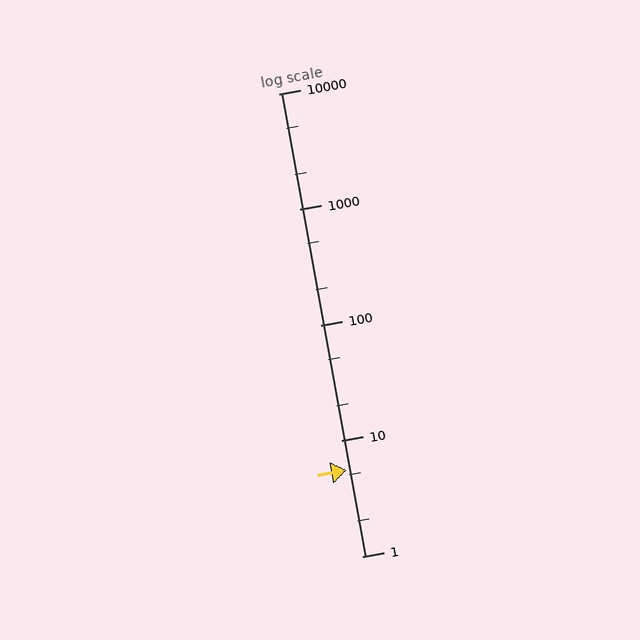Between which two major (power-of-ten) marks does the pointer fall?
The pointer is between 1 and 10.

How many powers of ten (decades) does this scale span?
The scale spans 4 decades, from 1 to 10000.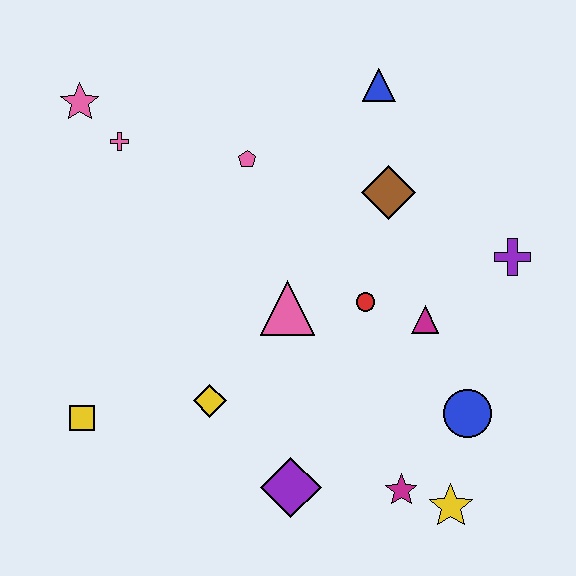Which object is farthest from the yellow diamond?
The blue triangle is farthest from the yellow diamond.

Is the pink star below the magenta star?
No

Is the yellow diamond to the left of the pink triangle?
Yes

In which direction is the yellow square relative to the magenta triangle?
The yellow square is to the left of the magenta triangle.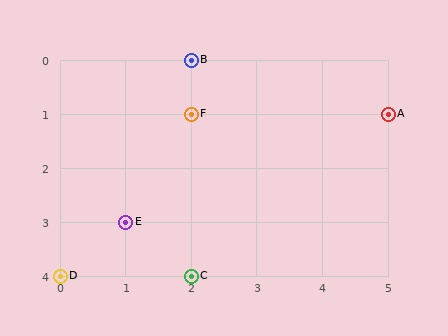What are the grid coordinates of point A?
Point A is at grid coordinates (5, 1).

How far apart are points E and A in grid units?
Points E and A are 4 columns and 2 rows apart (about 4.5 grid units diagonally).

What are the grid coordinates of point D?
Point D is at grid coordinates (0, 4).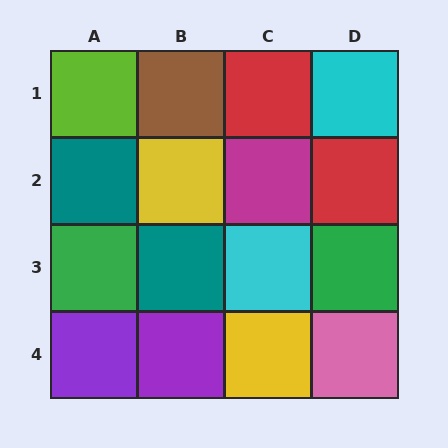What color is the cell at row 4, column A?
Purple.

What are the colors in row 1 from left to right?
Lime, brown, red, cyan.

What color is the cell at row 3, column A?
Green.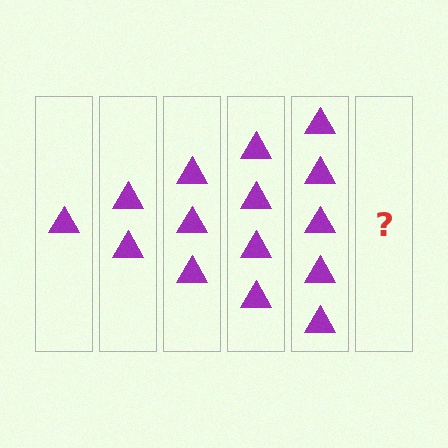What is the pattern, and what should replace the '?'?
The pattern is that each step adds one more triangle. The '?' should be 6 triangles.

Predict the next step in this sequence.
The next step is 6 triangles.